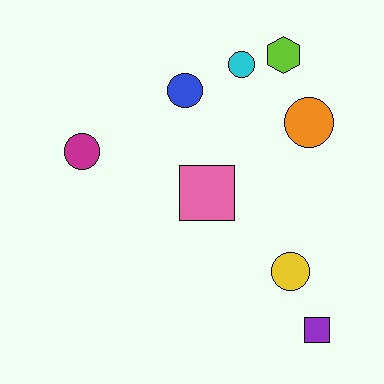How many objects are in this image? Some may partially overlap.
There are 8 objects.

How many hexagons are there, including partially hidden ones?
There is 1 hexagon.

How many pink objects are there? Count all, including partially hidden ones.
There is 1 pink object.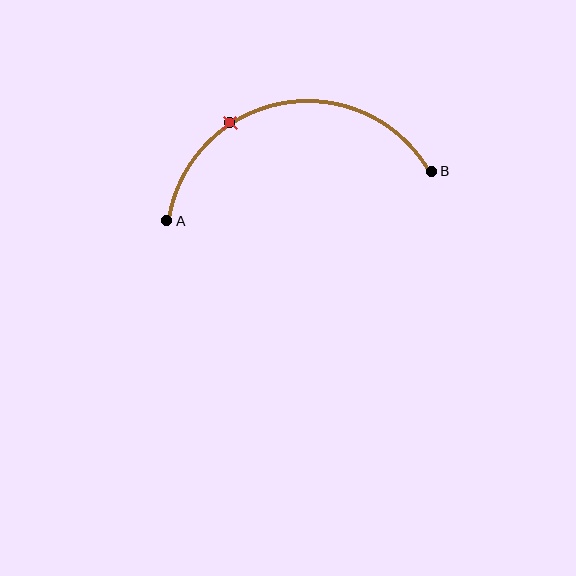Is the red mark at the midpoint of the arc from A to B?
No. The red mark lies on the arc but is closer to endpoint A. The arc midpoint would be at the point on the curve equidistant along the arc from both A and B.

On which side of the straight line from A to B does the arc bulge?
The arc bulges above the straight line connecting A and B.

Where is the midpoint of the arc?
The arc midpoint is the point on the curve farthest from the straight line joining A and B. It sits above that line.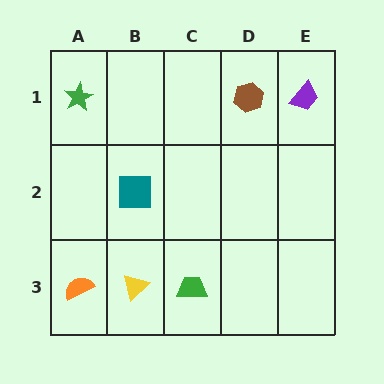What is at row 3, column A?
An orange semicircle.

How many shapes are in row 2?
1 shape.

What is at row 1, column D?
A brown hexagon.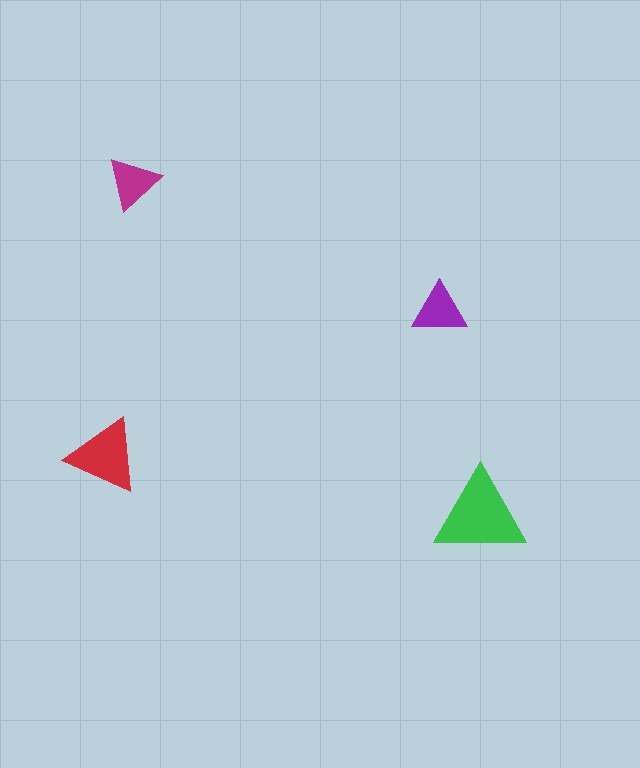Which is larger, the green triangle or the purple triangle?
The green one.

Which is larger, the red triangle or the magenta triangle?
The red one.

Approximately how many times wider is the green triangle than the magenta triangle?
About 1.5 times wider.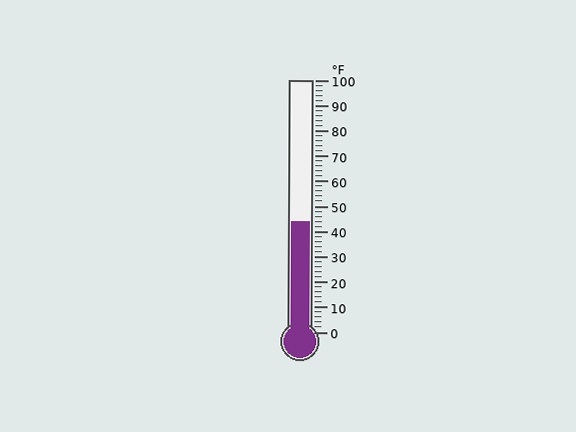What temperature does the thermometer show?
The thermometer shows approximately 44°F.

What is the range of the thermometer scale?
The thermometer scale ranges from 0°F to 100°F.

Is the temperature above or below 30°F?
The temperature is above 30°F.